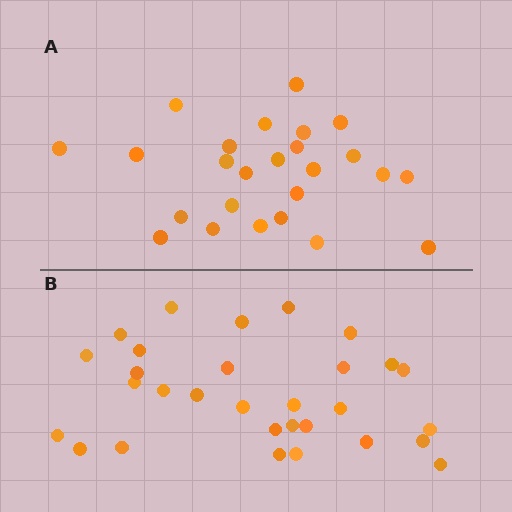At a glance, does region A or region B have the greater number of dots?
Region B (the bottom region) has more dots.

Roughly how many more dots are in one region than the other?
Region B has about 5 more dots than region A.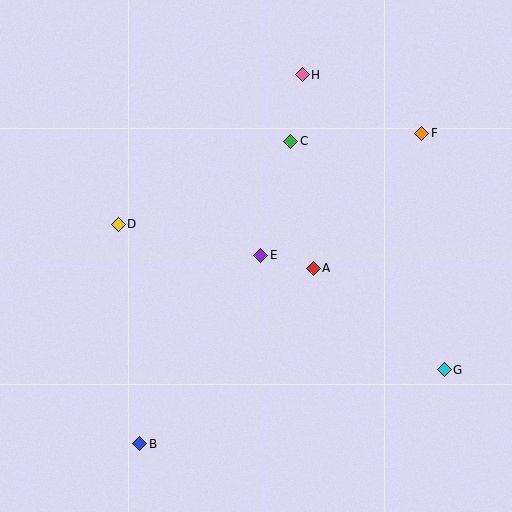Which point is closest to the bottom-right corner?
Point G is closest to the bottom-right corner.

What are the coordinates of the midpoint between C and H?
The midpoint between C and H is at (296, 108).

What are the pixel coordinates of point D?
Point D is at (118, 224).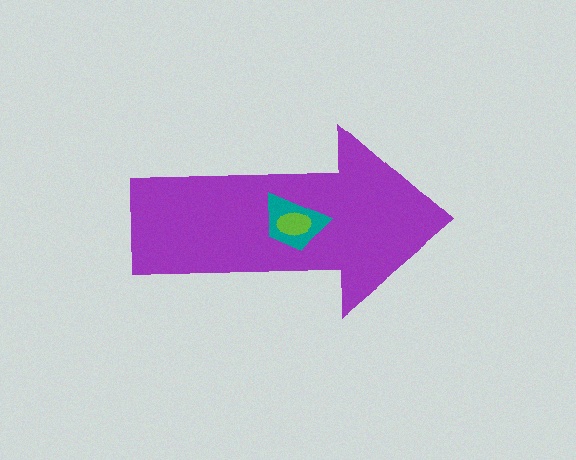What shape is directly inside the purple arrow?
The teal trapezoid.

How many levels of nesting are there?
3.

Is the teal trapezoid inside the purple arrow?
Yes.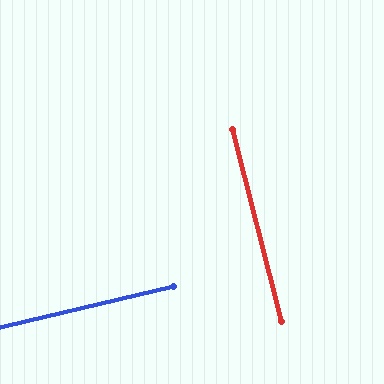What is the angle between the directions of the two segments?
Approximately 89 degrees.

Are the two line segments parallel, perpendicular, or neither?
Perpendicular — they meet at approximately 89°.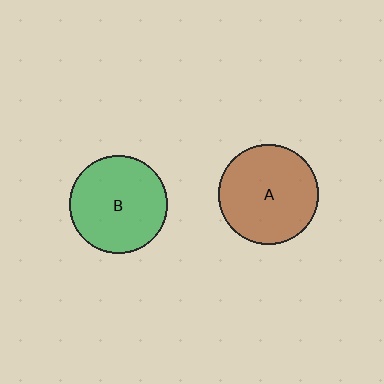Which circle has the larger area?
Circle A (brown).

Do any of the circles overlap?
No, none of the circles overlap.